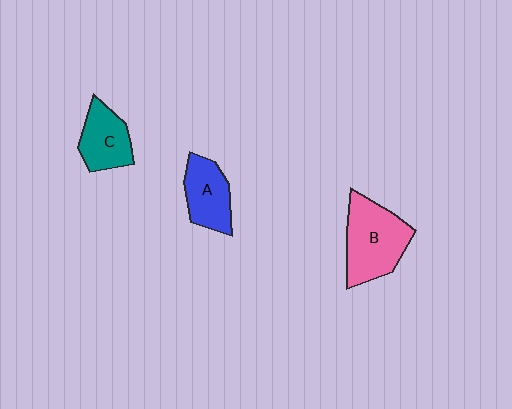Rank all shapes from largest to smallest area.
From largest to smallest: B (pink), A (blue), C (teal).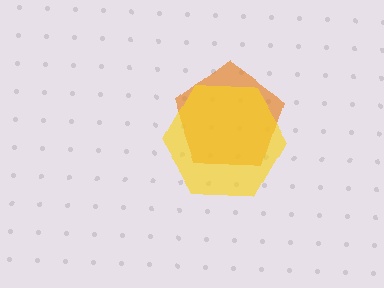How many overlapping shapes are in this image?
There are 2 overlapping shapes in the image.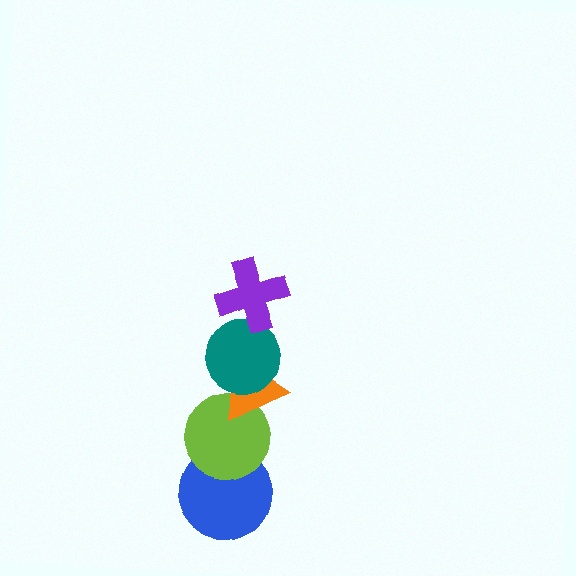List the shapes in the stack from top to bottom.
From top to bottom: the purple cross, the teal circle, the orange triangle, the lime circle, the blue circle.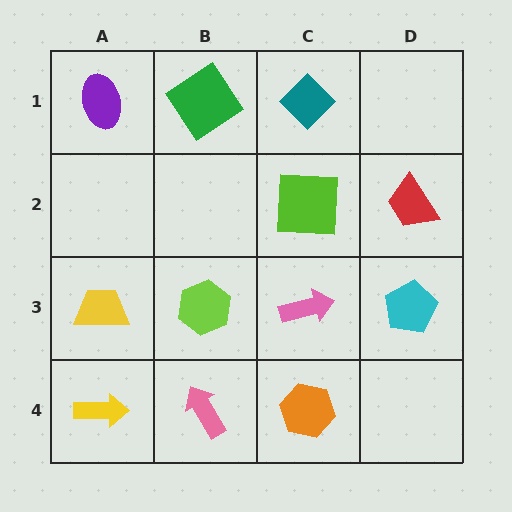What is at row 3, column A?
A yellow trapezoid.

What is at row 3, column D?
A cyan pentagon.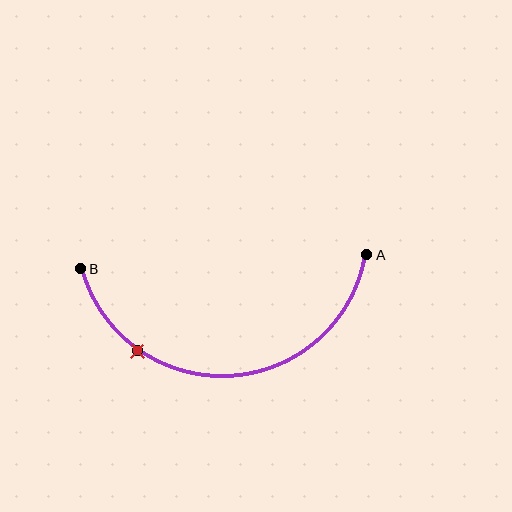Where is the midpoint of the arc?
The arc midpoint is the point on the curve farthest from the straight line joining A and B. It sits below that line.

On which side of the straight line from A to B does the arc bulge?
The arc bulges below the straight line connecting A and B.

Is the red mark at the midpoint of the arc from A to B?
No. The red mark lies on the arc but is closer to endpoint B. The arc midpoint would be at the point on the curve equidistant along the arc from both A and B.